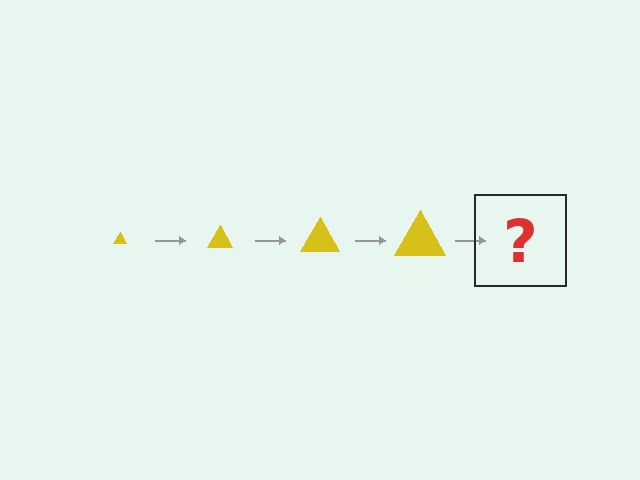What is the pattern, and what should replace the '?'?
The pattern is that the triangle gets progressively larger each step. The '?' should be a yellow triangle, larger than the previous one.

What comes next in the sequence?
The next element should be a yellow triangle, larger than the previous one.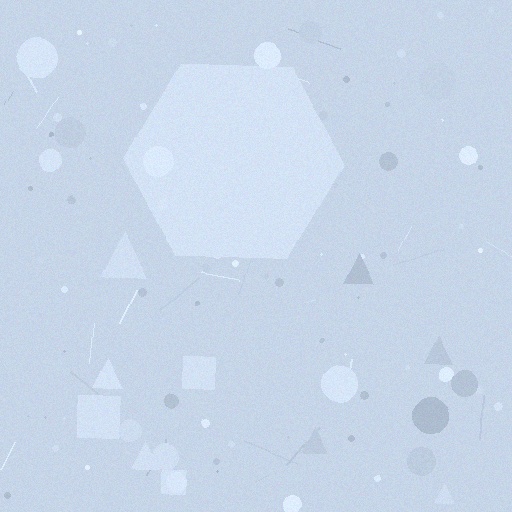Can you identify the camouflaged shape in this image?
The camouflaged shape is a hexagon.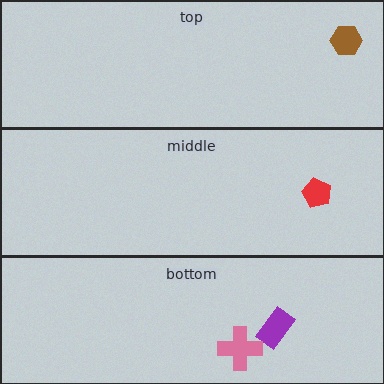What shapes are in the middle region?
The red pentagon.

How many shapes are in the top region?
1.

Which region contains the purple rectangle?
The bottom region.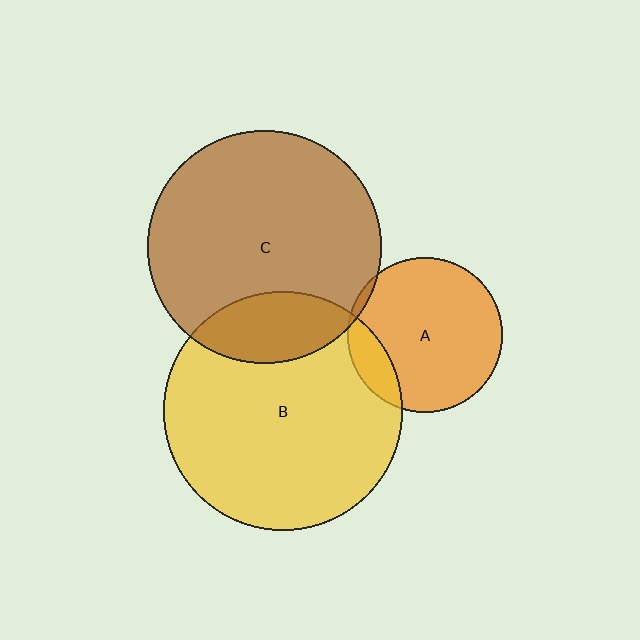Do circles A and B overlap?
Yes.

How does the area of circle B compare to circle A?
Approximately 2.4 times.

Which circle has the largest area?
Circle B (yellow).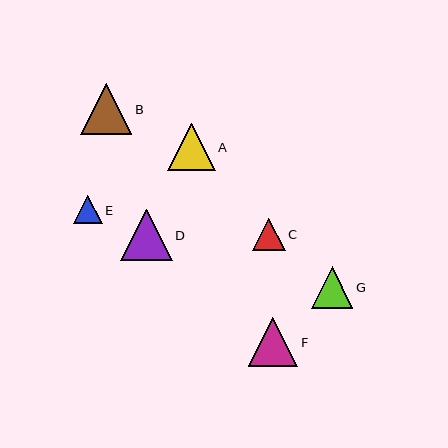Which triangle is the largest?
Triangle D is the largest with a size of approximately 52 pixels.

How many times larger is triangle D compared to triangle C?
Triangle D is approximately 1.6 times the size of triangle C.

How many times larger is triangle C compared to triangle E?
Triangle C is approximately 1.1 times the size of triangle E.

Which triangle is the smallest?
Triangle E is the smallest with a size of approximately 28 pixels.